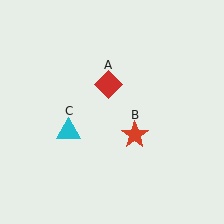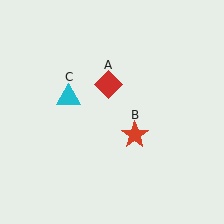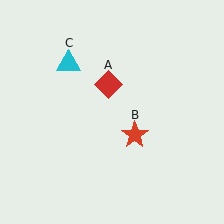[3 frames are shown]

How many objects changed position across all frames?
1 object changed position: cyan triangle (object C).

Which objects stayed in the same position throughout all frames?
Red diamond (object A) and red star (object B) remained stationary.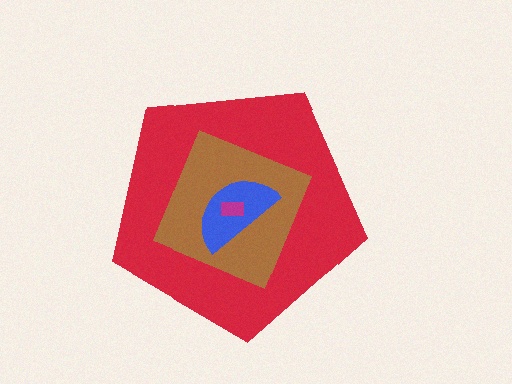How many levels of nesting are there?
4.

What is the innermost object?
The magenta rectangle.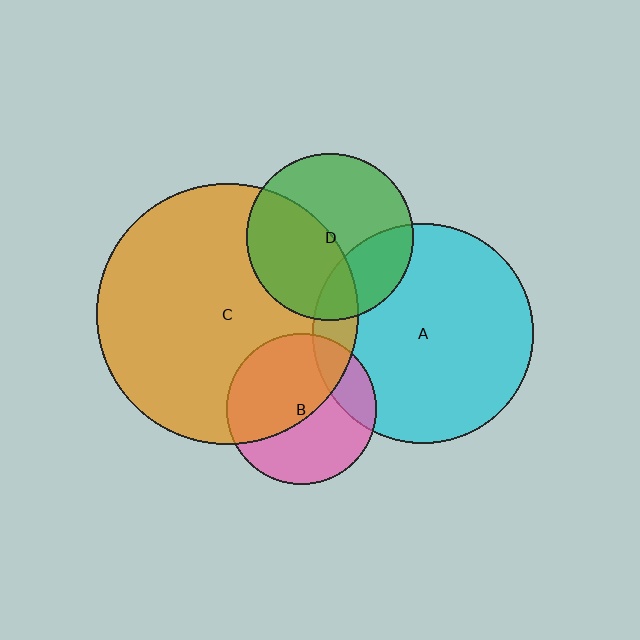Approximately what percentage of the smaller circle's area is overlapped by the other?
Approximately 55%.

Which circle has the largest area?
Circle C (orange).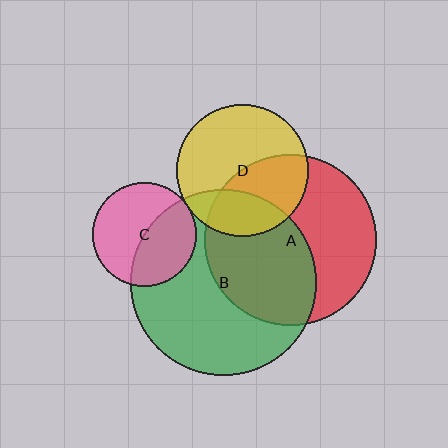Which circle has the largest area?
Circle B (green).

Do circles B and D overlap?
Yes.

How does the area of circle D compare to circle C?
Approximately 1.6 times.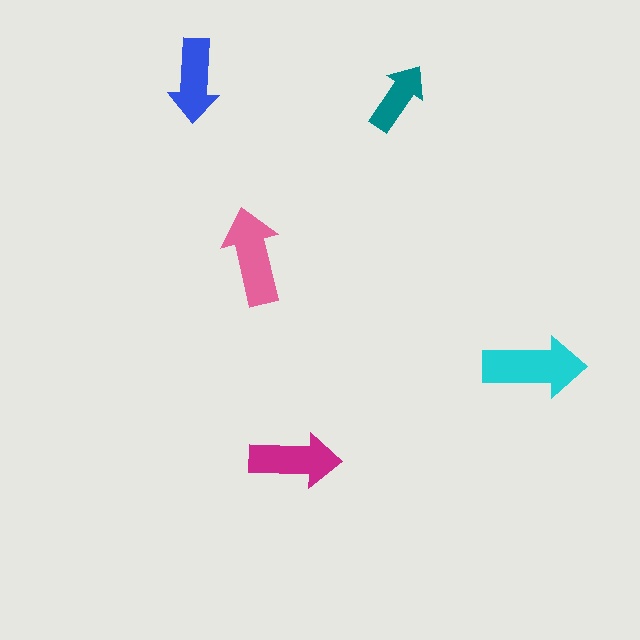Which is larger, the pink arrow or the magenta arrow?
The pink one.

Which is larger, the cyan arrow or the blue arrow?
The cyan one.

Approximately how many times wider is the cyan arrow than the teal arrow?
About 1.5 times wider.